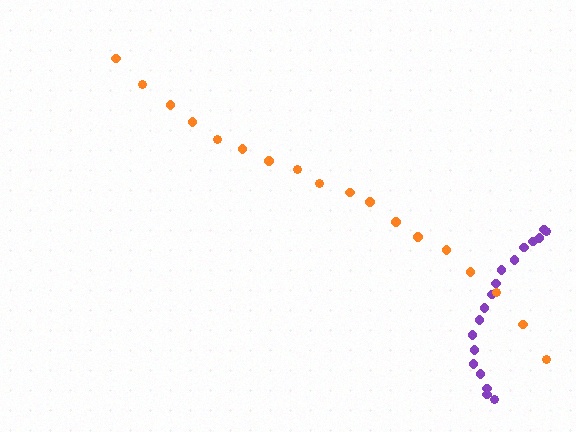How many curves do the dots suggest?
There are 2 distinct paths.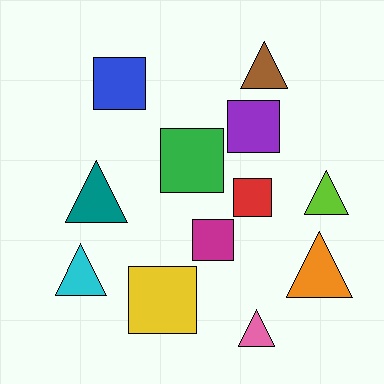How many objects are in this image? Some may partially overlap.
There are 12 objects.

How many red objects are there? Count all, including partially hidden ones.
There is 1 red object.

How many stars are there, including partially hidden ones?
There are no stars.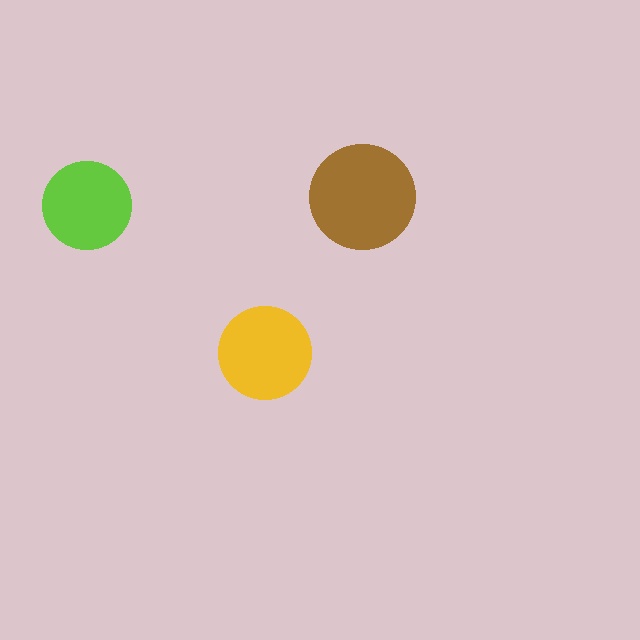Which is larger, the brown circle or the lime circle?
The brown one.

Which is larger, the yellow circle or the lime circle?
The yellow one.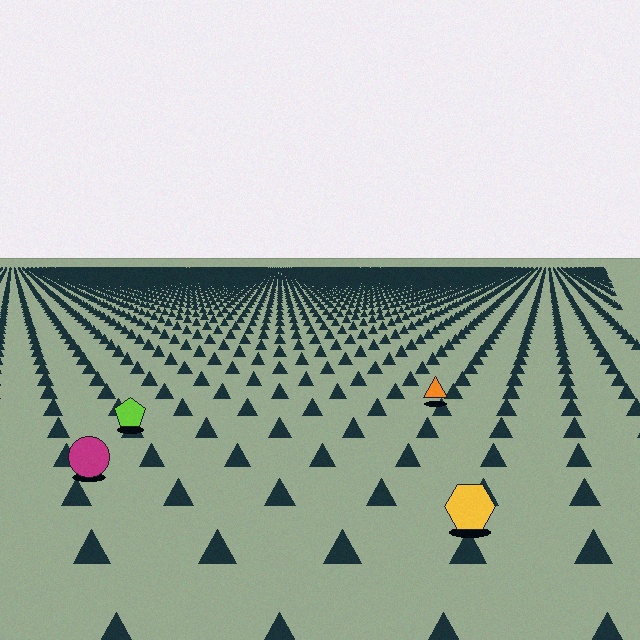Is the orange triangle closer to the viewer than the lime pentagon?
No. The lime pentagon is closer — you can tell from the texture gradient: the ground texture is coarser near it.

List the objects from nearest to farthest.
From nearest to farthest: the yellow hexagon, the magenta circle, the lime pentagon, the orange triangle.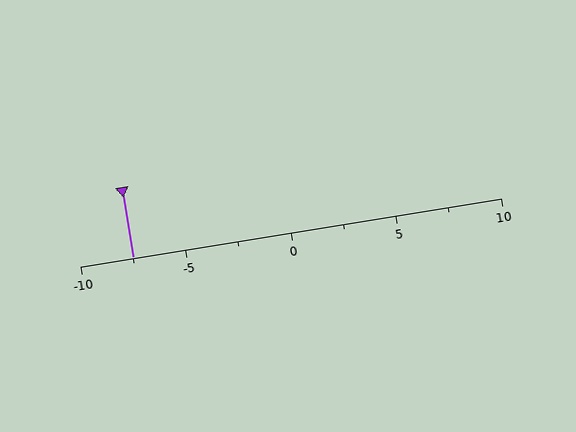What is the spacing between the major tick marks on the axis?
The major ticks are spaced 5 apart.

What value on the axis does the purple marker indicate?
The marker indicates approximately -7.5.